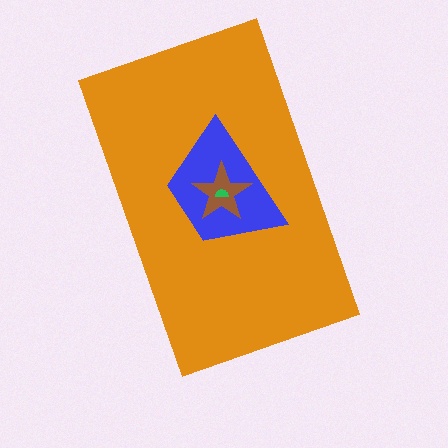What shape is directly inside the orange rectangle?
The blue trapezoid.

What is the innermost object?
The green semicircle.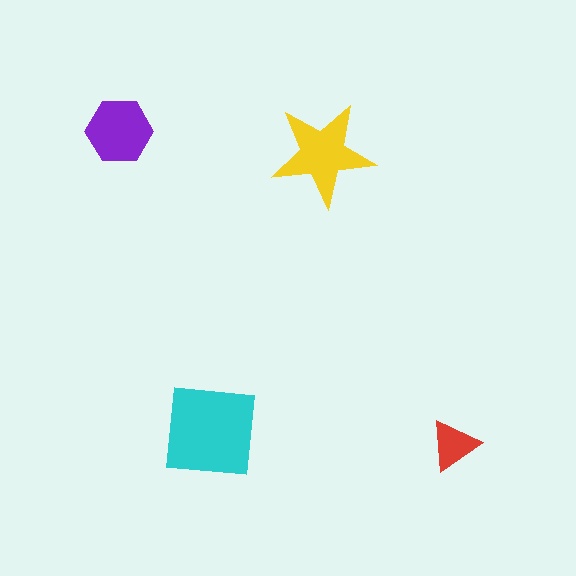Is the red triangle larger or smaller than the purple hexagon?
Smaller.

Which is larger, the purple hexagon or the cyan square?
The cyan square.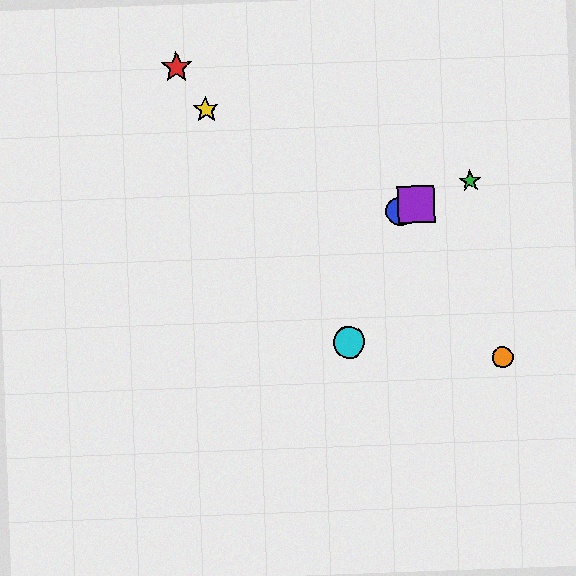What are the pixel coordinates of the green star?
The green star is at (470, 181).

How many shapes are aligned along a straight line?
3 shapes (the blue circle, the green star, the purple square) are aligned along a straight line.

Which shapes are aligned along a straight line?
The blue circle, the green star, the purple square are aligned along a straight line.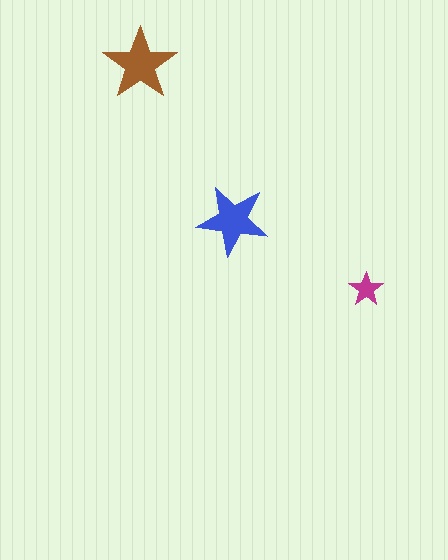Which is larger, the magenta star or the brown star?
The brown one.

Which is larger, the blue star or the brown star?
The brown one.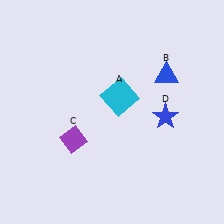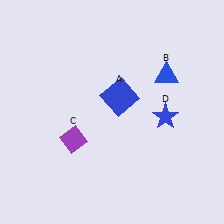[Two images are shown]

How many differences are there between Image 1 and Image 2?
There is 1 difference between the two images.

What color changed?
The square (A) changed from cyan in Image 1 to blue in Image 2.